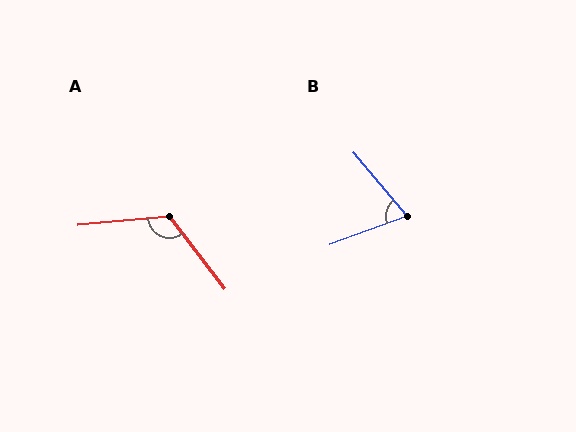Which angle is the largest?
A, at approximately 122 degrees.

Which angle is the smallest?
B, at approximately 70 degrees.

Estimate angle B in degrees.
Approximately 70 degrees.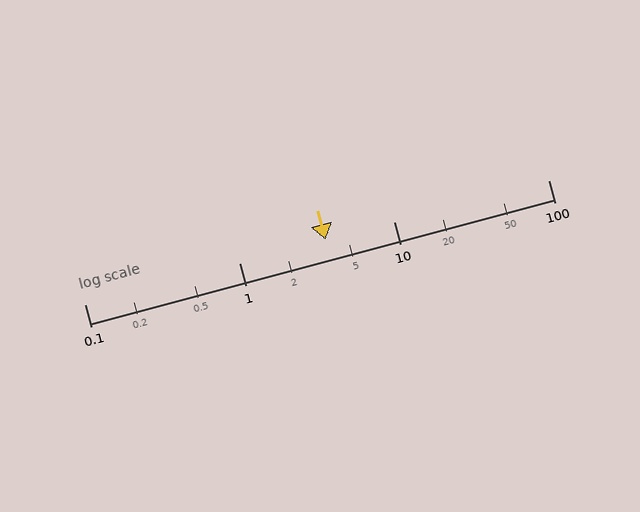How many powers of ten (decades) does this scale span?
The scale spans 3 decades, from 0.1 to 100.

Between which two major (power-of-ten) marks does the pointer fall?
The pointer is between 1 and 10.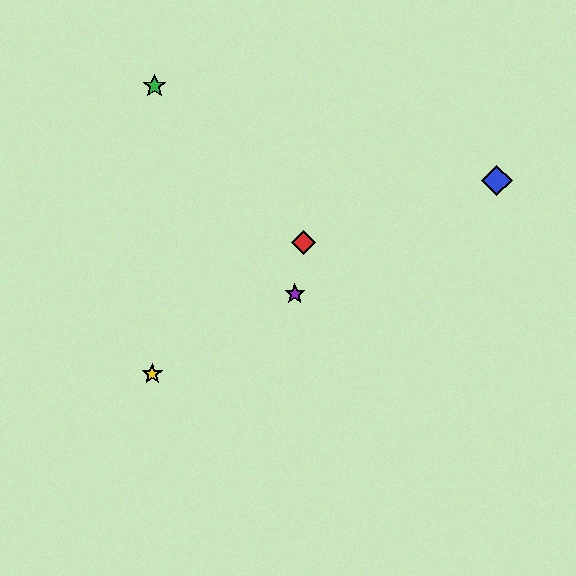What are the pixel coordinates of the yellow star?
The yellow star is at (152, 374).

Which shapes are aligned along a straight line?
The blue diamond, the yellow star, the purple star are aligned along a straight line.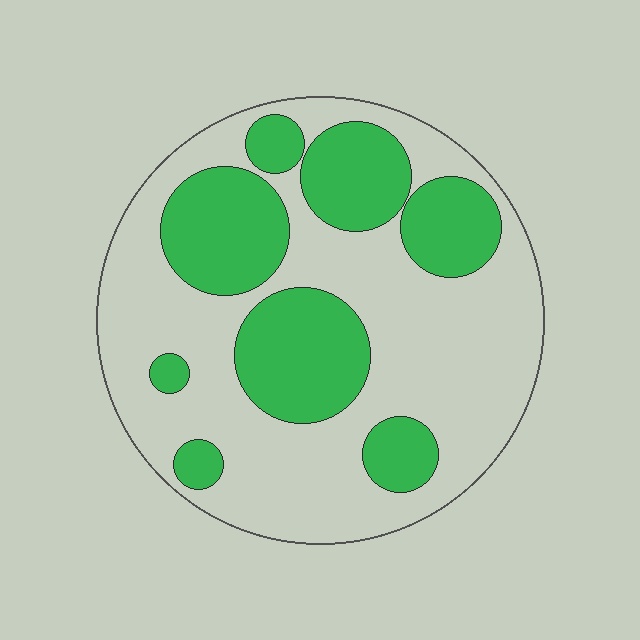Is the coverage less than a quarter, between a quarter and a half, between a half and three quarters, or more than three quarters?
Between a quarter and a half.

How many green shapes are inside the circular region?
8.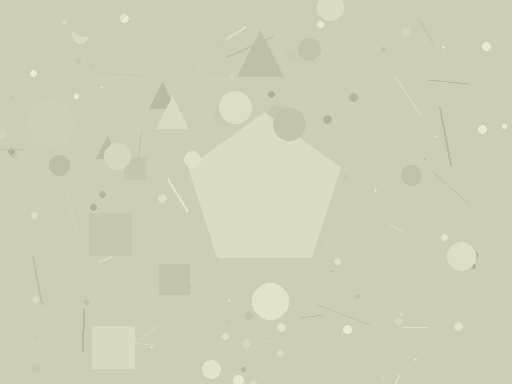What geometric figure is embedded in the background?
A pentagon is embedded in the background.